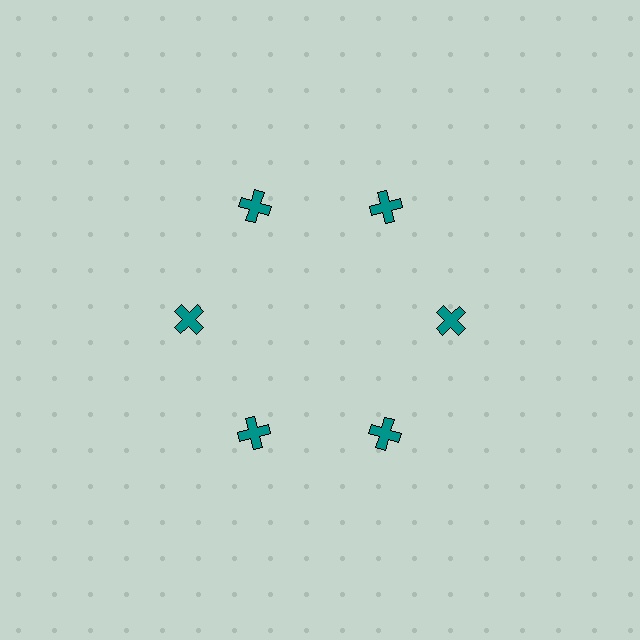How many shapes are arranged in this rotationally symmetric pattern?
There are 6 shapes, arranged in 6 groups of 1.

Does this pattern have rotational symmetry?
Yes, this pattern has 6-fold rotational symmetry. It looks the same after rotating 60 degrees around the center.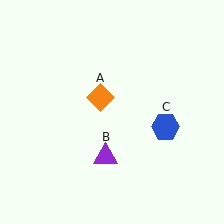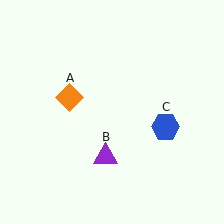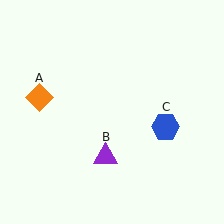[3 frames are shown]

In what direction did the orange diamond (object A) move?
The orange diamond (object A) moved left.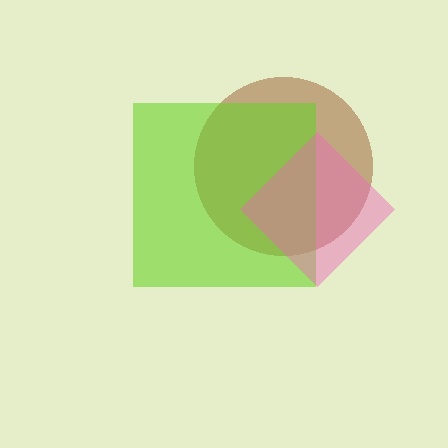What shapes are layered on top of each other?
The layered shapes are: a brown circle, a lime square, a pink diamond.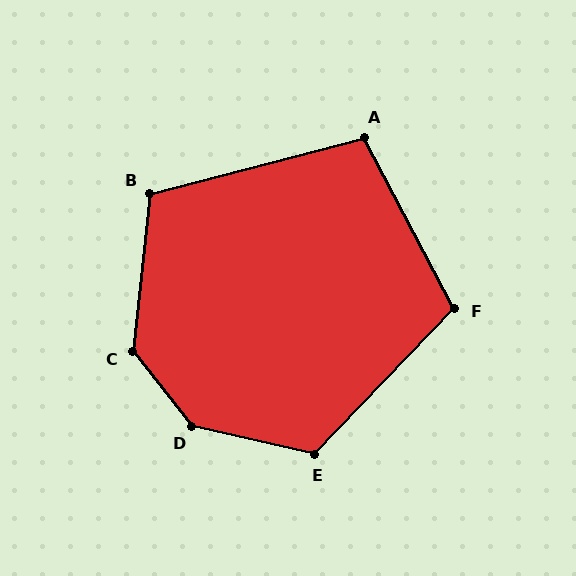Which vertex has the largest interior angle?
D, at approximately 142 degrees.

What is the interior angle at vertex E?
Approximately 121 degrees (obtuse).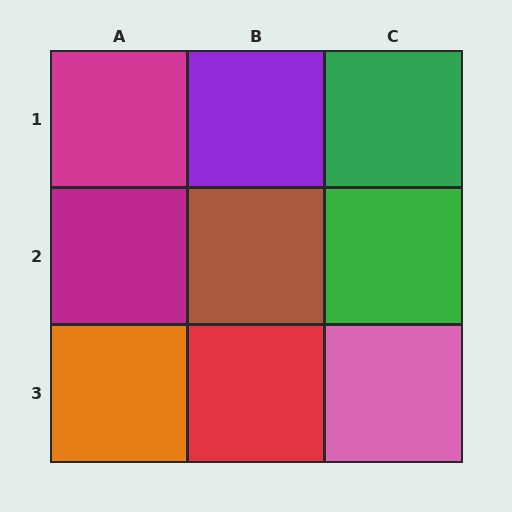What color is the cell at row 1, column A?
Magenta.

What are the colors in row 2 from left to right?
Magenta, brown, green.